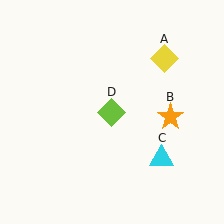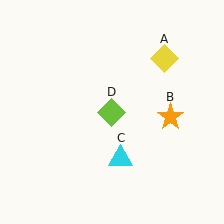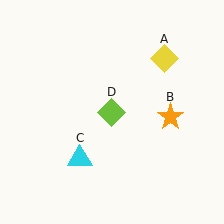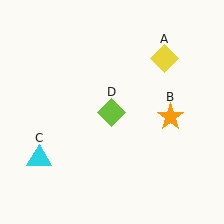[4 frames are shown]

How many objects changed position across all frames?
1 object changed position: cyan triangle (object C).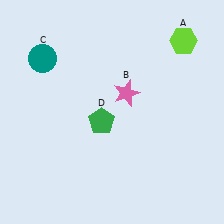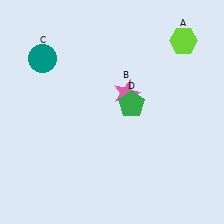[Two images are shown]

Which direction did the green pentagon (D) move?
The green pentagon (D) moved right.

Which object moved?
The green pentagon (D) moved right.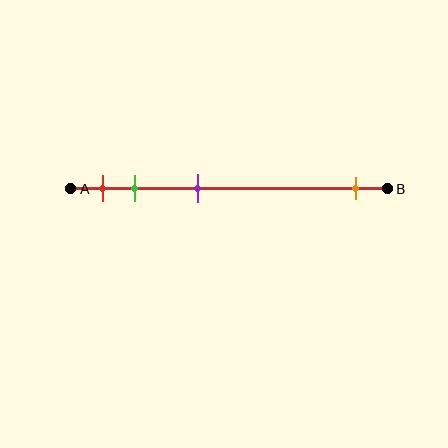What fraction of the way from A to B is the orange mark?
The orange mark is approximately 90% (0.9) of the way from A to B.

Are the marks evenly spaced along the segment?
No, the marks are not evenly spaced.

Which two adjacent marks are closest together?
The red and green marks are the closest adjacent pair.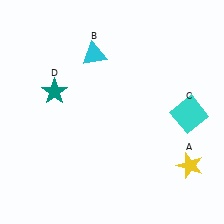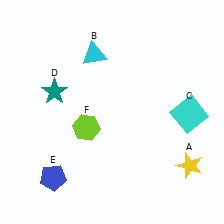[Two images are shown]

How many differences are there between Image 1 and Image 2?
There are 2 differences between the two images.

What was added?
A blue pentagon (E), a lime hexagon (F) were added in Image 2.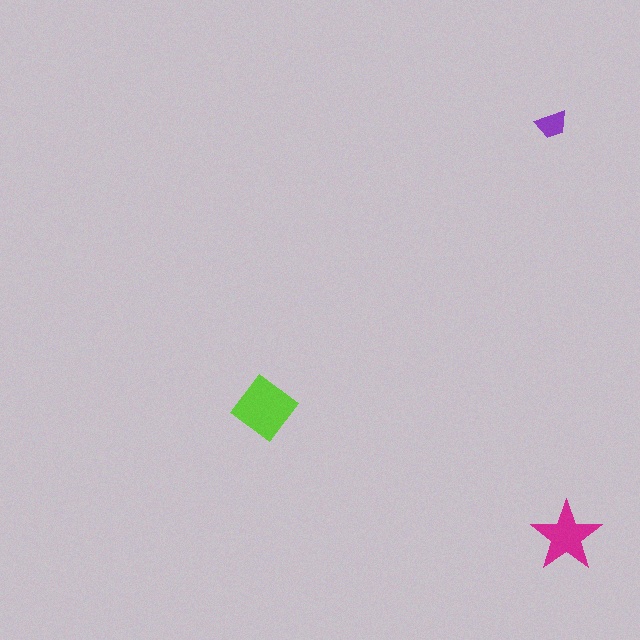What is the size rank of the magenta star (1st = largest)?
2nd.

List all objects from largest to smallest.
The lime diamond, the magenta star, the purple trapezoid.